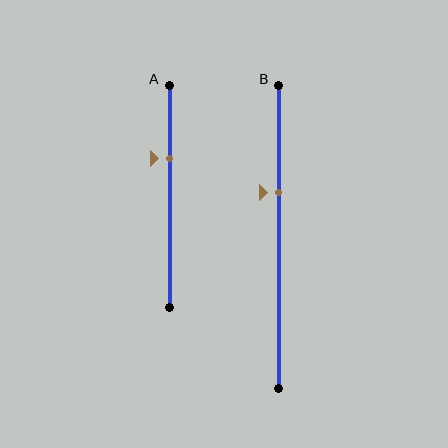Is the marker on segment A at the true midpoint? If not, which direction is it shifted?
No, the marker on segment A is shifted upward by about 17% of the segment length.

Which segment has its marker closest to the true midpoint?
Segment B has its marker closest to the true midpoint.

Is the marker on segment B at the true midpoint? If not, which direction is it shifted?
No, the marker on segment B is shifted upward by about 15% of the segment length.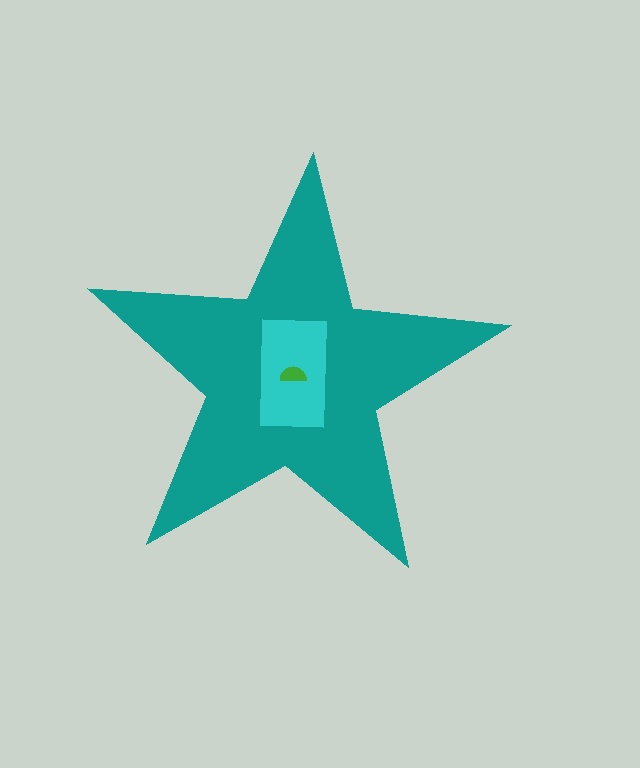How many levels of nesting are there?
3.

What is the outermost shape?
The teal star.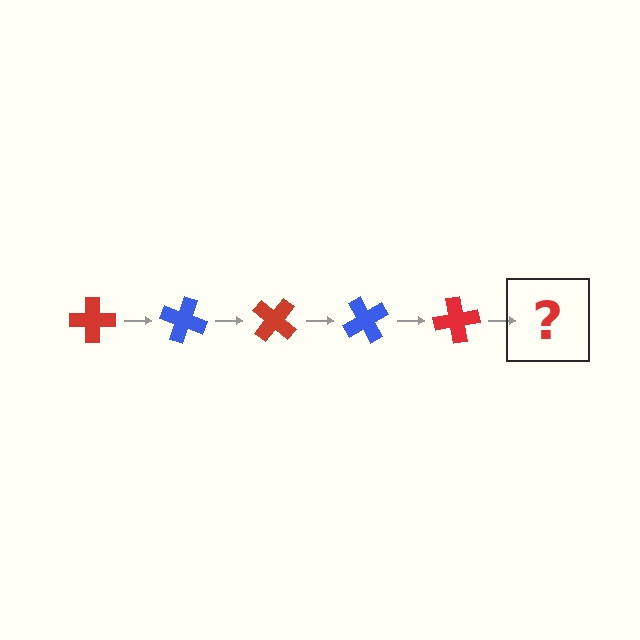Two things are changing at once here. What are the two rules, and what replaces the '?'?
The two rules are that it rotates 20 degrees each step and the color cycles through red and blue. The '?' should be a blue cross, rotated 100 degrees from the start.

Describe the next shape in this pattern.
It should be a blue cross, rotated 100 degrees from the start.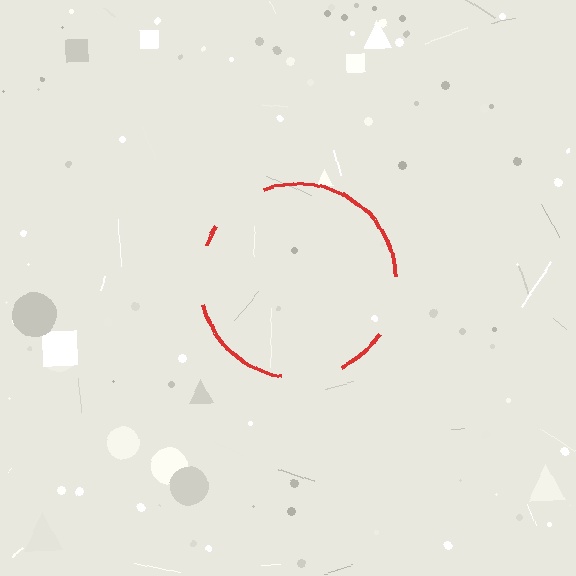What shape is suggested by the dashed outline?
The dashed outline suggests a circle.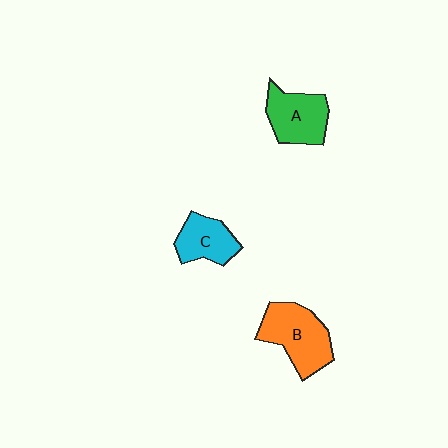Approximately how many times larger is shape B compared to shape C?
Approximately 1.5 times.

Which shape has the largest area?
Shape B (orange).